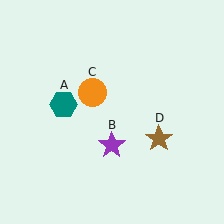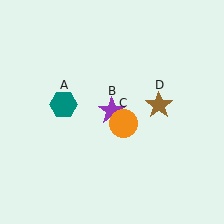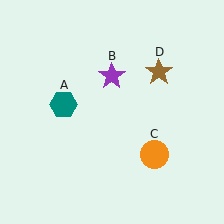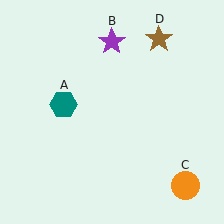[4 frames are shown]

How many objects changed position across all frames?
3 objects changed position: purple star (object B), orange circle (object C), brown star (object D).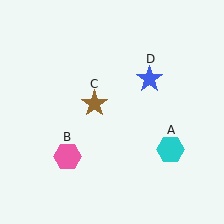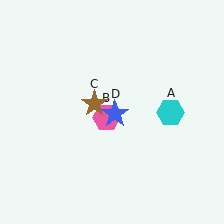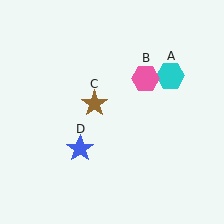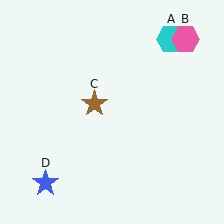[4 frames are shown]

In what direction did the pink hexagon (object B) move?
The pink hexagon (object B) moved up and to the right.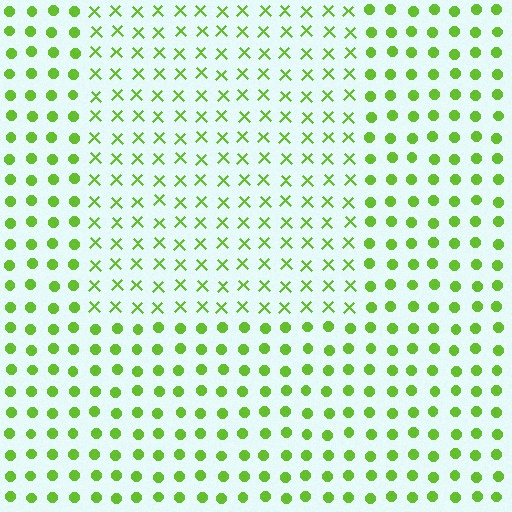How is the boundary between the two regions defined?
The boundary is defined by a change in element shape: X marks inside vs. circles outside. All elements share the same color and spacing.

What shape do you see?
I see a rectangle.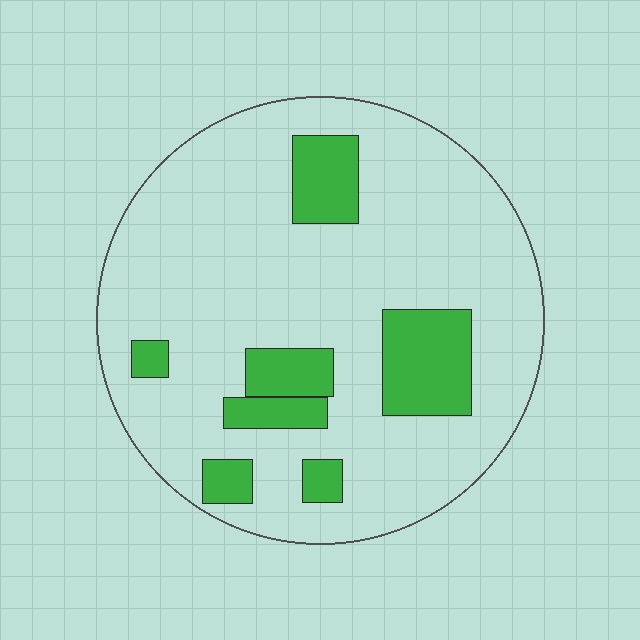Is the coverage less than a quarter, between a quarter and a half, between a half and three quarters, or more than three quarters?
Less than a quarter.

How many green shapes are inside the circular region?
7.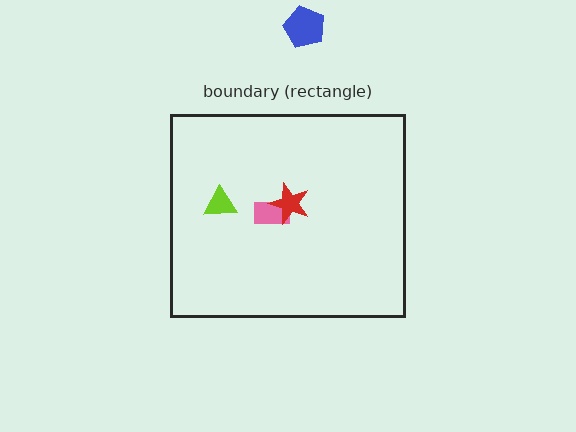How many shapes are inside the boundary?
3 inside, 1 outside.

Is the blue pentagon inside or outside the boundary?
Outside.